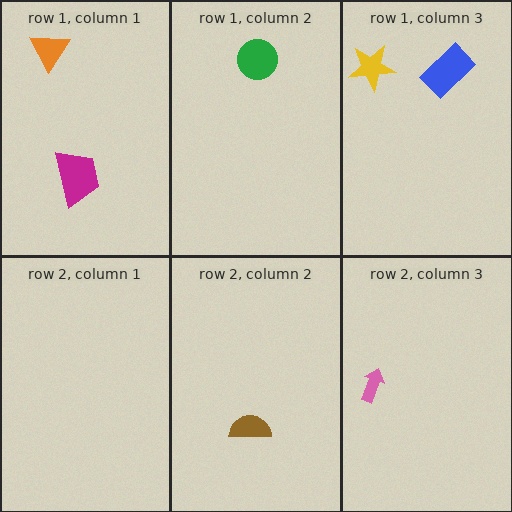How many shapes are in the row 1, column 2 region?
1.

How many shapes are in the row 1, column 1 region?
2.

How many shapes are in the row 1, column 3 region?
2.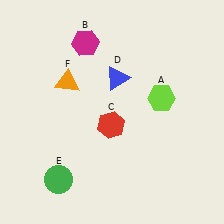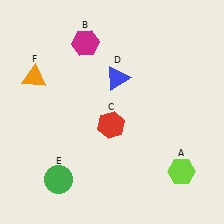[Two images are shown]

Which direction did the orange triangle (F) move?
The orange triangle (F) moved left.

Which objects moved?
The objects that moved are: the lime hexagon (A), the orange triangle (F).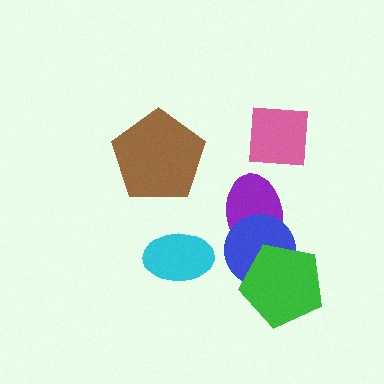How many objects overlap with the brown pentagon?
0 objects overlap with the brown pentagon.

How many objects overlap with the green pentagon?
2 objects overlap with the green pentagon.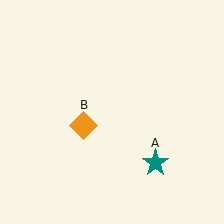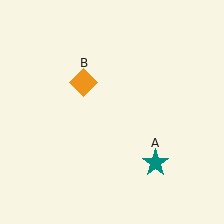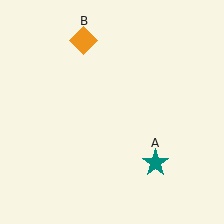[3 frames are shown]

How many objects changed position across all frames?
1 object changed position: orange diamond (object B).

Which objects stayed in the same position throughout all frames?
Teal star (object A) remained stationary.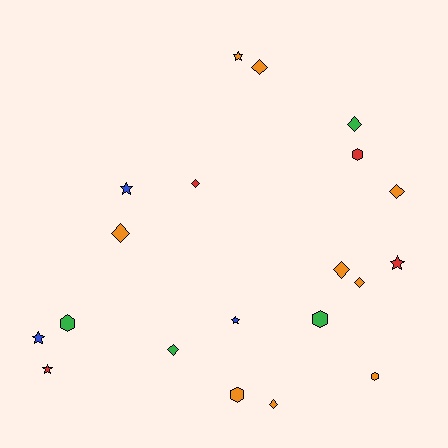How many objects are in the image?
There are 20 objects.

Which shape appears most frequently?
Diamond, with 9 objects.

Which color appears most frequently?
Orange, with 9 objects.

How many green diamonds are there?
There are 2 green diamonds.